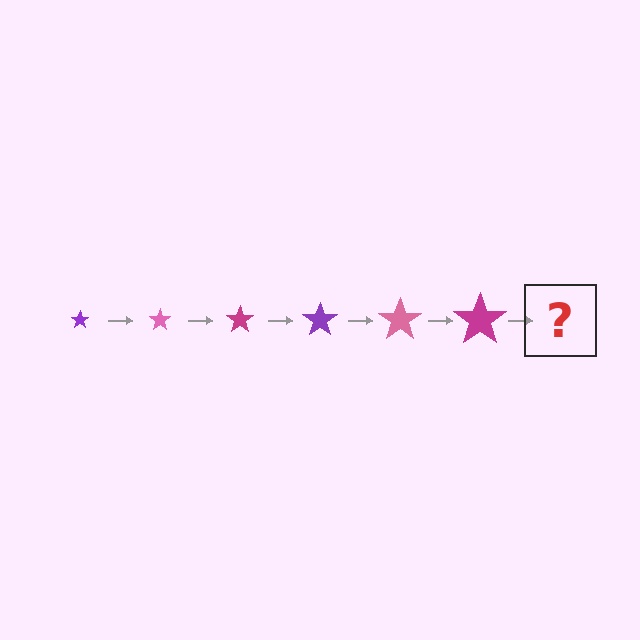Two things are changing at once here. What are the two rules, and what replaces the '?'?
The two rules are that the star grows larger each step and the color cycles through purple, pink, and magenta. The '?' should be a purple star, larger than the previous one.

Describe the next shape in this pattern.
It should be a purple star, larger than the previous one.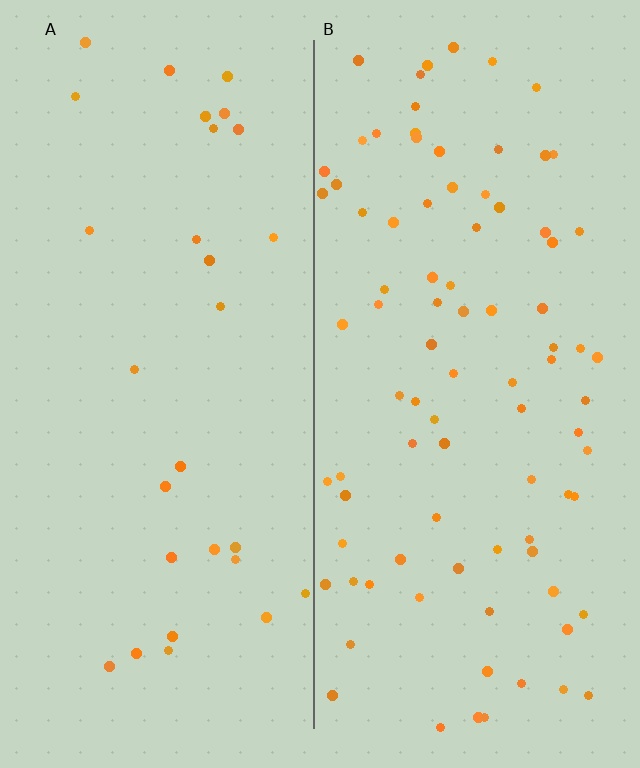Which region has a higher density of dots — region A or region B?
B (the right).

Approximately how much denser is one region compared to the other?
Approximately 3.0× — region B over region A.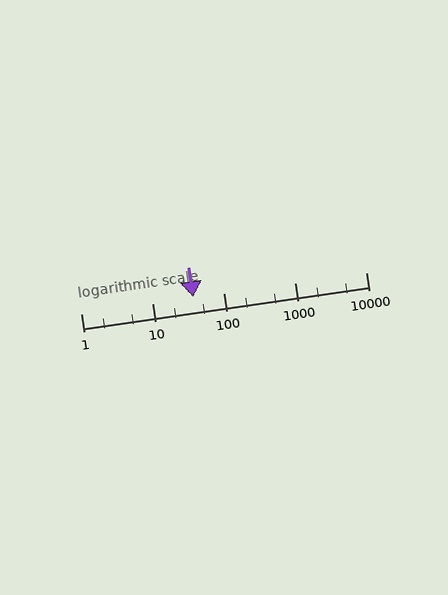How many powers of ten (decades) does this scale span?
The scale spans 4 decades, from 1 to 10000.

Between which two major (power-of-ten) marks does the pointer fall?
The pointer is between 10 and 100.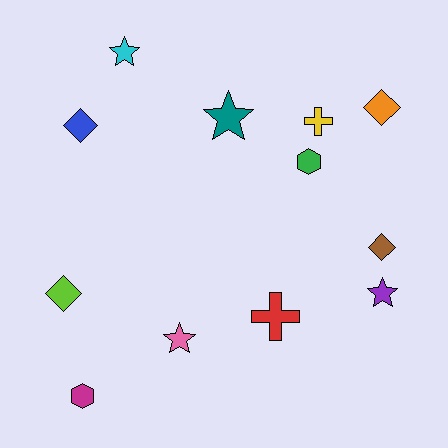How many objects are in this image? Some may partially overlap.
There are 12 objects.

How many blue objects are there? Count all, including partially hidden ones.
There is 1 blue object.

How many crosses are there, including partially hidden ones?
There are 2 crosses.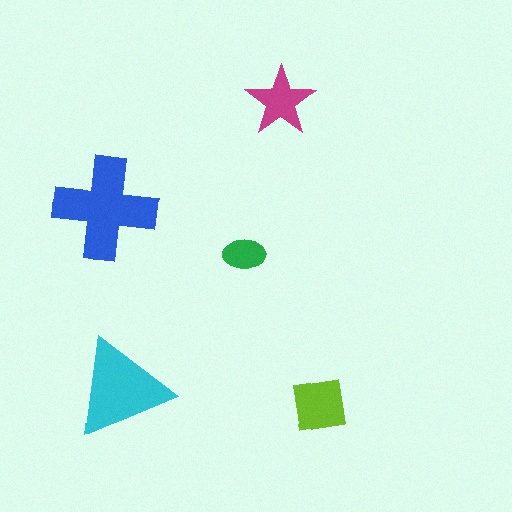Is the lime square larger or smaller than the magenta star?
Larger.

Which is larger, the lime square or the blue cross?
The blue cross.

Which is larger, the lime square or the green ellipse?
The lime square.